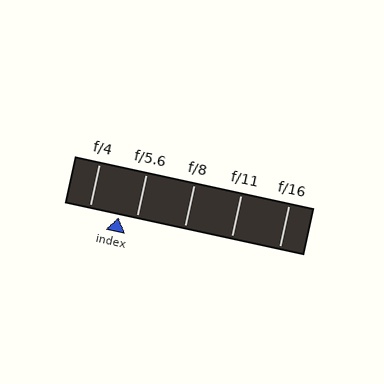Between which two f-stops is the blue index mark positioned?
The index mark is between f/4 and f/5.6.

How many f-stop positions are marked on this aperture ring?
There are 5 f-stop positions marked.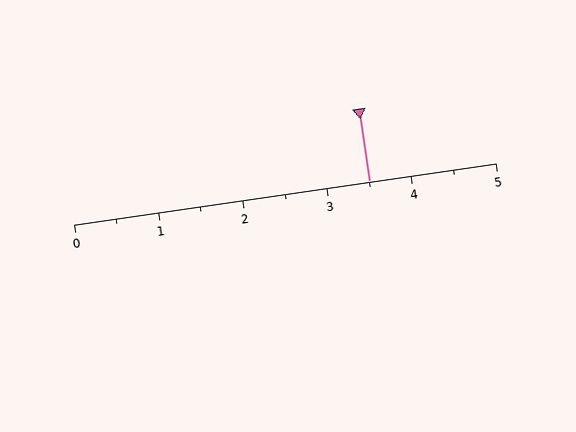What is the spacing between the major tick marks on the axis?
The major ticks are spaced 1 apart.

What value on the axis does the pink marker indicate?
The marker indicates approximately 3.5.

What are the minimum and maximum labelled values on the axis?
The axis runs from 0 to 5.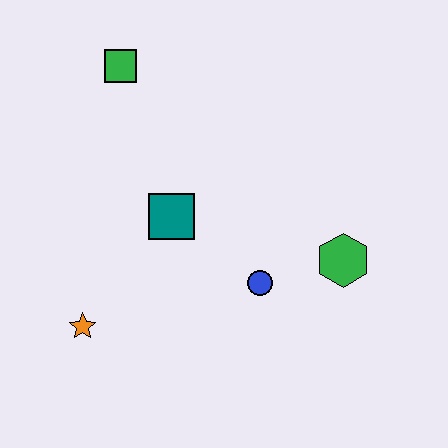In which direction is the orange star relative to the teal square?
The orange star is below the teal square.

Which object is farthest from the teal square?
The green hexagon is farthest from the teal square.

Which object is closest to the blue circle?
The green hexagon is closest to the blue circle.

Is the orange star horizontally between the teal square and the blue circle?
No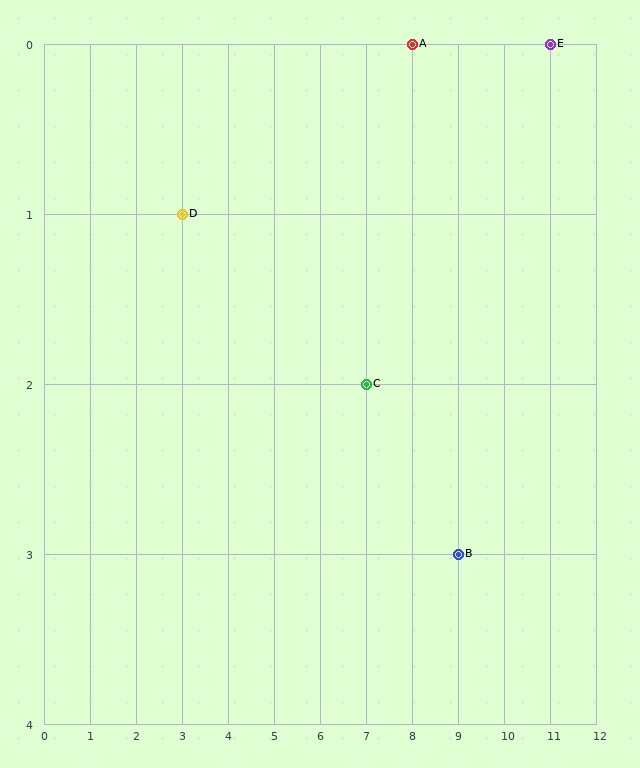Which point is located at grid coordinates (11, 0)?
Point E is at (11, 0).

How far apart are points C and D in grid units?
Points C and D are 4 columns and 1 row apart (about 4.1 grid units diagonally).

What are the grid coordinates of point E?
Point E is at grid coordinates (11, 0).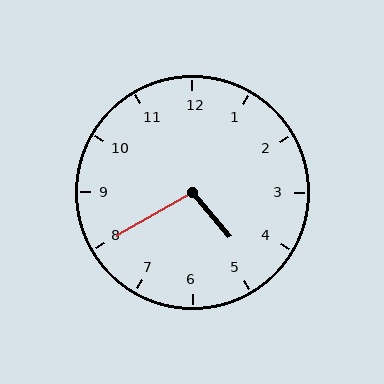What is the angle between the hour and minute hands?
Approximately 100 degrees.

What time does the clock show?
4:40.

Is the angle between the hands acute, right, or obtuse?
It is obtuse.